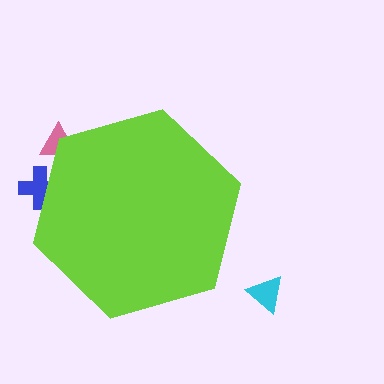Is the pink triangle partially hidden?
Yes, the pink triangle is partially hidden behind the lime hexagon.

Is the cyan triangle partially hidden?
No, the cyan triangle is fully visible.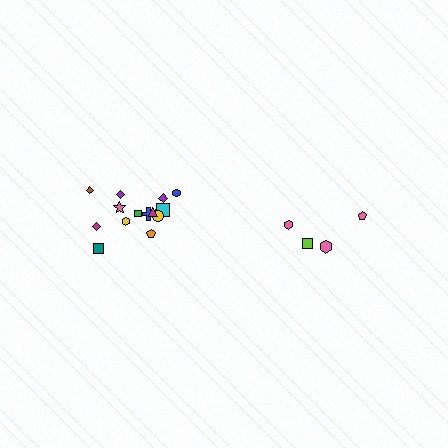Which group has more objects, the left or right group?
The left group.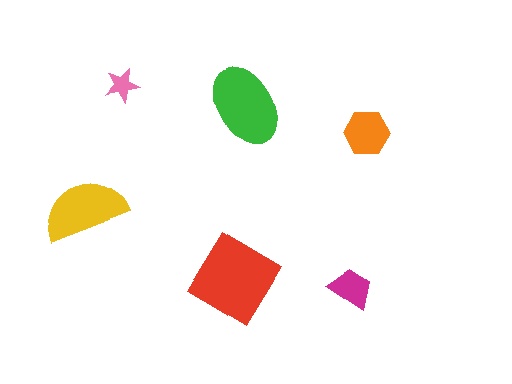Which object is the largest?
The red diamond.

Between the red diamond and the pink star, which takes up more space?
The red diamond.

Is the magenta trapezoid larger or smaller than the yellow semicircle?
Smaller.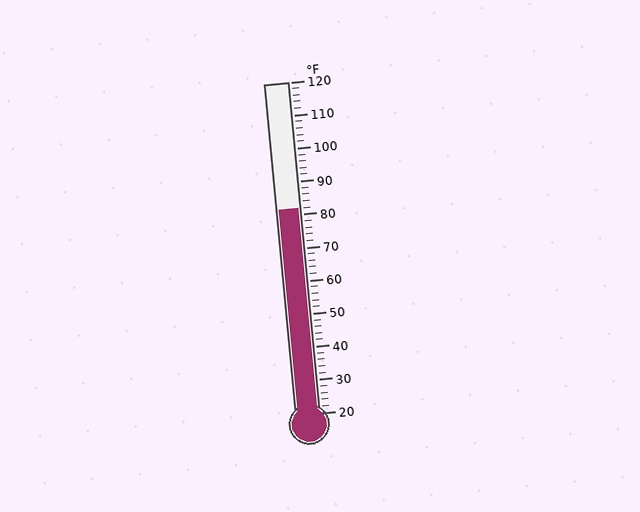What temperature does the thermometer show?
The thermometer shows approximately 82°F.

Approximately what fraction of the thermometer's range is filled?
The thermometer is filled to approximately 60% of its range.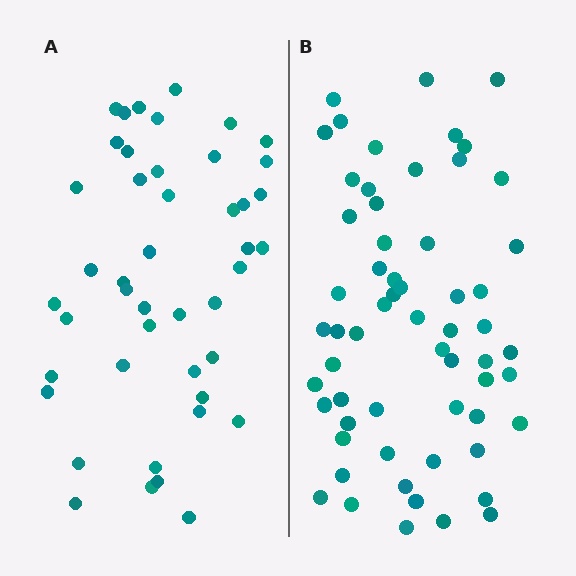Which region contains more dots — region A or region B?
Region B (the right region) has more dots.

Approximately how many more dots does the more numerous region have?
Region B has approximately 15 more dots than region A.